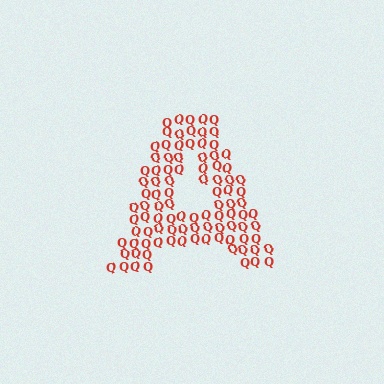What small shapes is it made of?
It is made of small letter Q's.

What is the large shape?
The large shape is the letter A.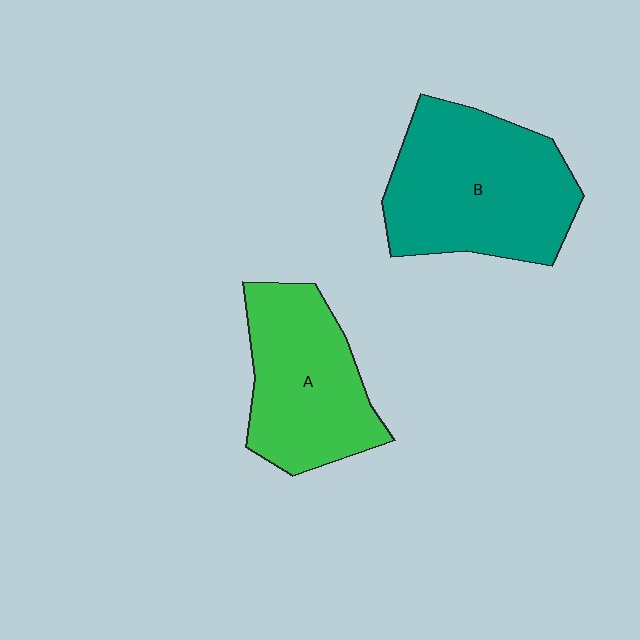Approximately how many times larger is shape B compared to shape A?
Approximately 1.3 times.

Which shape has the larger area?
Shape B (teal).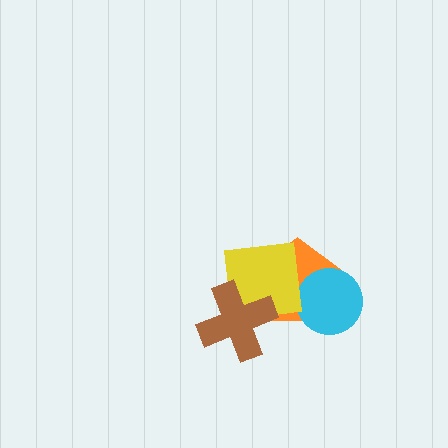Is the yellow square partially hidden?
Yes, it is partially covered by another shape.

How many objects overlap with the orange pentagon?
3 objects overlap with the orange pentagon.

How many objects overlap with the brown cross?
2 objects overlap with the brown cross.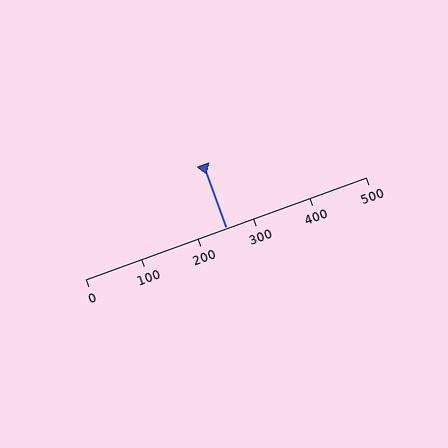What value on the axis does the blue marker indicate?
The marker indicates approximately 250.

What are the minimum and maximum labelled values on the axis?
The axis runs from 0 to 500.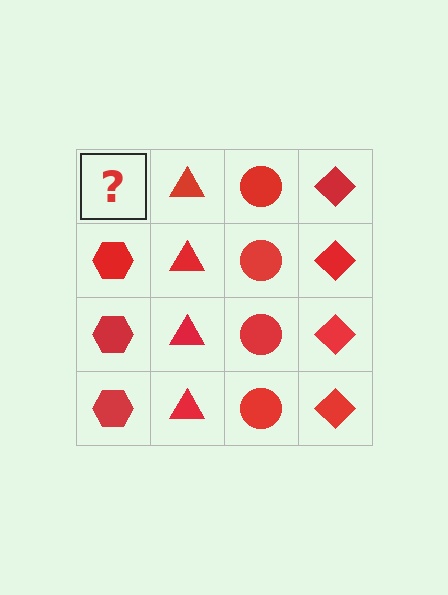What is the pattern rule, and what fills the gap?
The rule is that each column has a consistent shape. The gap should be filled with a red hexagon.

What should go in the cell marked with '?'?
The missing cell should contain a red hexagon.